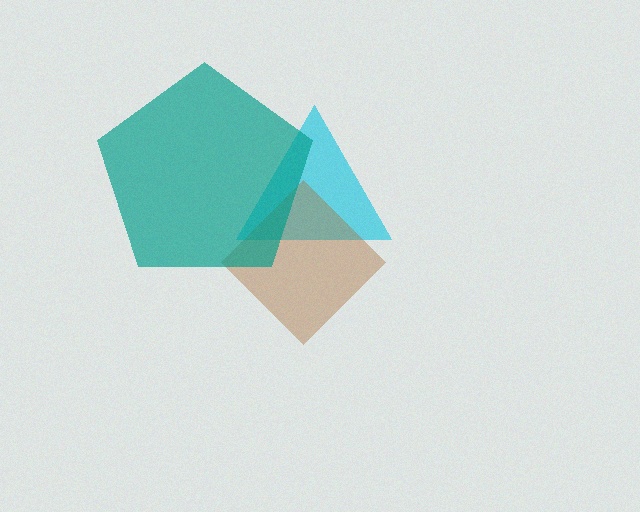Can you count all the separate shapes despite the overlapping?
Yes, there are 3 separate shapes.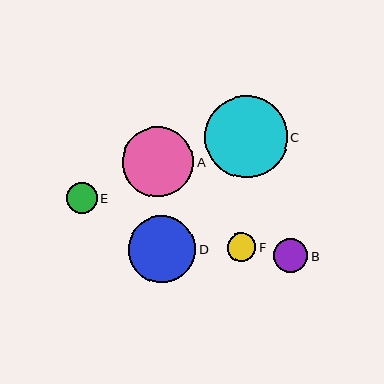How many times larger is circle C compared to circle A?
Circle C is approximately 1.2 times the size of circle A.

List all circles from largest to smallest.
From largest to smallest: C, A, D, B, E, F.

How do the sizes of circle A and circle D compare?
Circle A and circle D are approximately the same size.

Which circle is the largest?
Circle C is the largest with a size of approximately 83 pixels.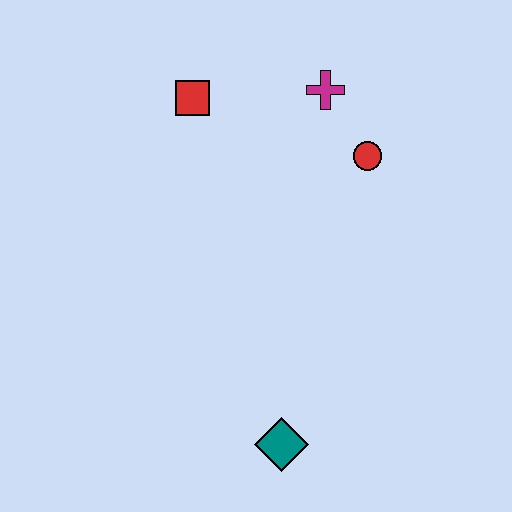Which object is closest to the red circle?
The magenta cross is closest to the red circle.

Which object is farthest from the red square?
The teal diamond is farthest from the red square.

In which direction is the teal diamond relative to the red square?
The teal diamond is below the red square.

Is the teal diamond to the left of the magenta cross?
Yes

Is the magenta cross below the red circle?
No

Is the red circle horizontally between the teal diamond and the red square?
No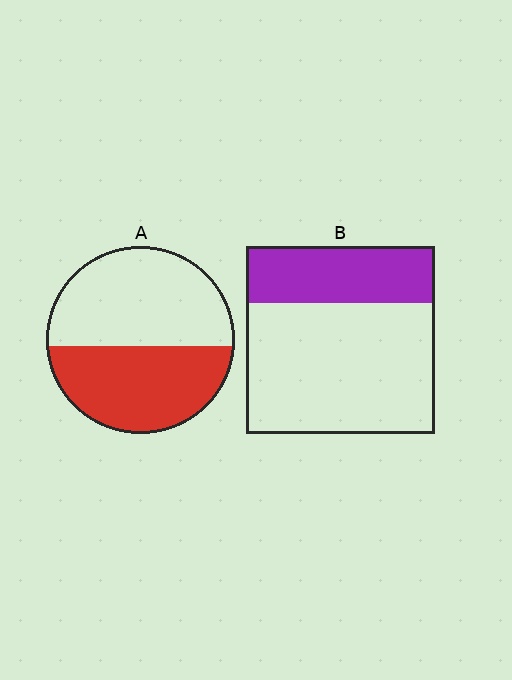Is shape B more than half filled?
No.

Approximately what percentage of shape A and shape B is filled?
A is approximately 45% and B is approximately 30%.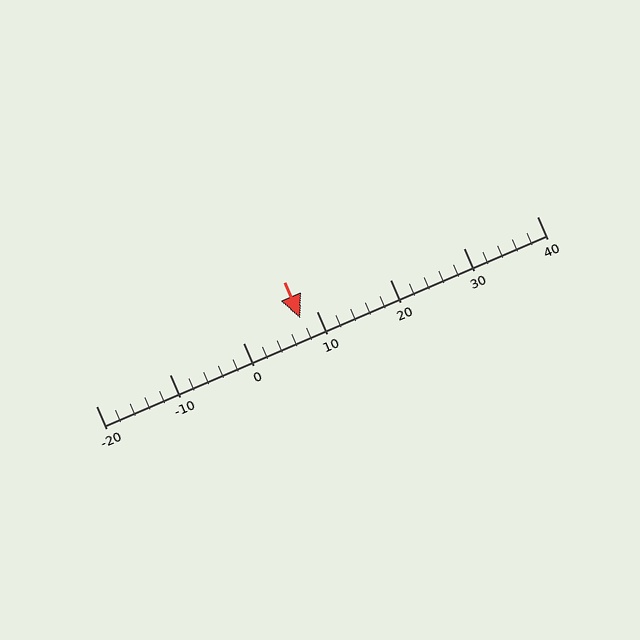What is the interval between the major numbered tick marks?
The major tick marks are spaced 10 units apart.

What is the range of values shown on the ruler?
The ruler shows values from -20 to 40.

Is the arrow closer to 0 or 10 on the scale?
The arrow is closer to 10.